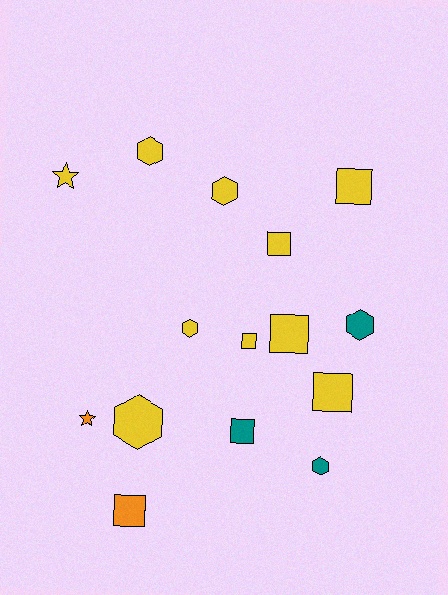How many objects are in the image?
There are 15 objects.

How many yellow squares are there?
There are 5 yellow squares.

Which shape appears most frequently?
Square, with 7 objects.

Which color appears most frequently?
Yellow, with 10 objects.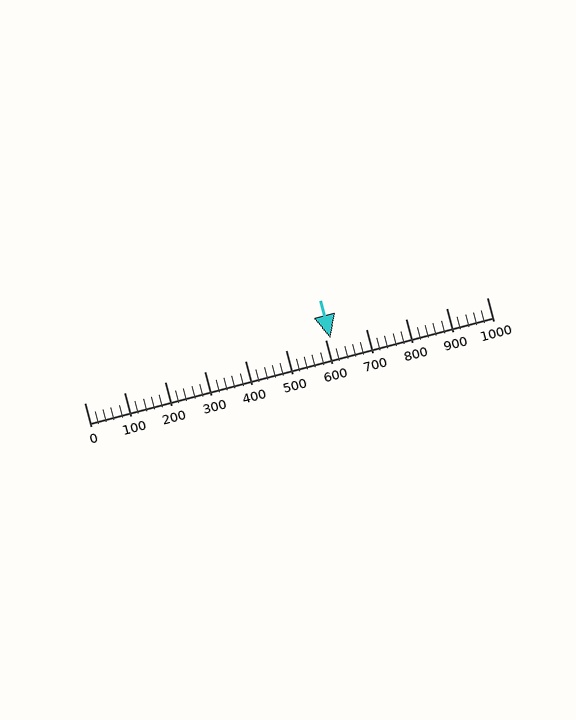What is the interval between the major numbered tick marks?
The major tick marks are spaced 100 units apart.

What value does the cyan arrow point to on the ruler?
The cyan arrow points to approximately 613.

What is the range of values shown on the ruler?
The ruler shows values from 0 to 1000.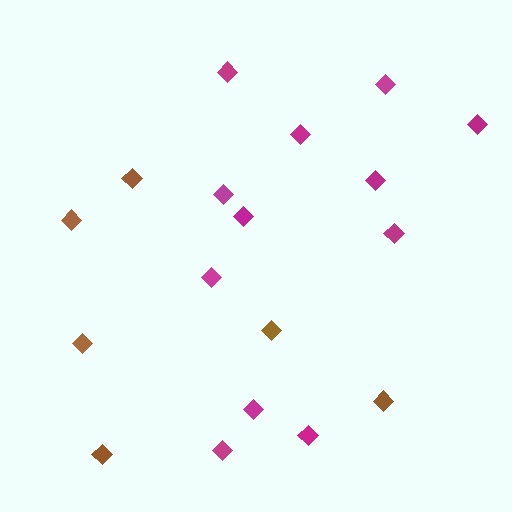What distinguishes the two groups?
There are 2 groups: one group of magenta diamonds (12) and one group of brown diamonds (6).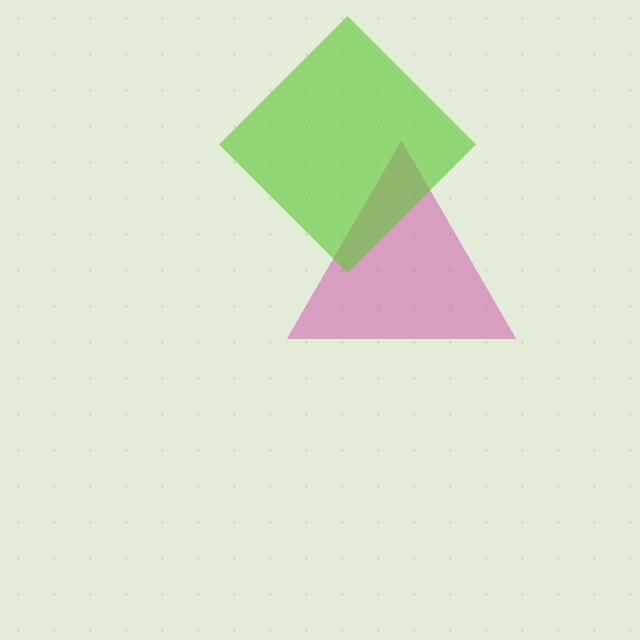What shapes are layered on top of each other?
The layered shapes are: a magenta triangle, a lime diamond.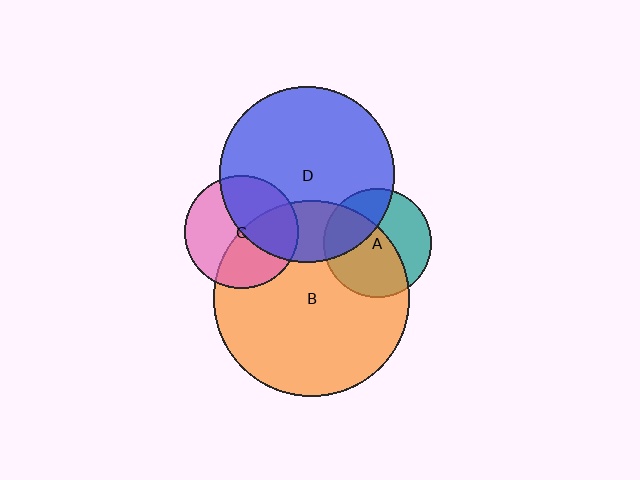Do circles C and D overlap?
Yes.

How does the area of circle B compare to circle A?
Approximately 3.3 times.